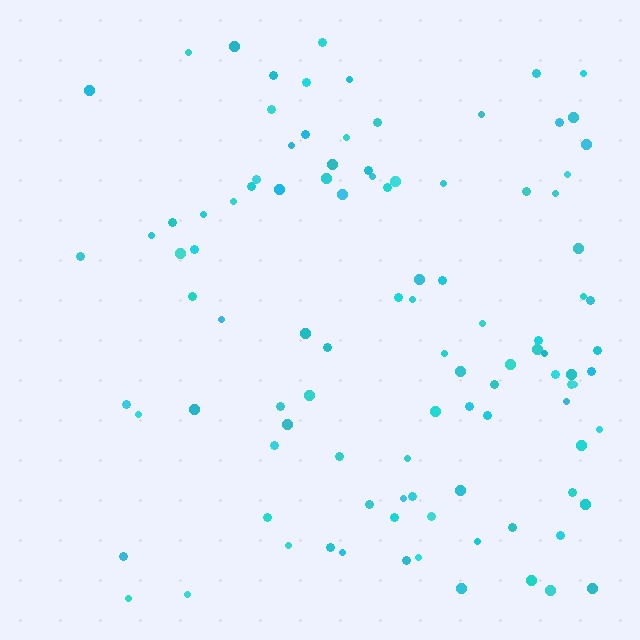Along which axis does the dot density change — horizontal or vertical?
Horizontal.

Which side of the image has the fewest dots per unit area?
The left.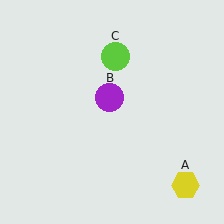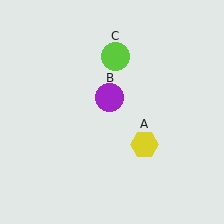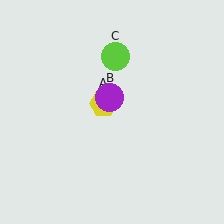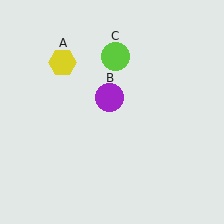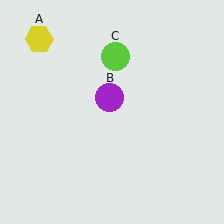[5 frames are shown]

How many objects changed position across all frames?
1 object changed position: yellow hexagon (object A).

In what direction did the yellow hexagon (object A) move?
The yellow hexagon (object A) moved up and to the left.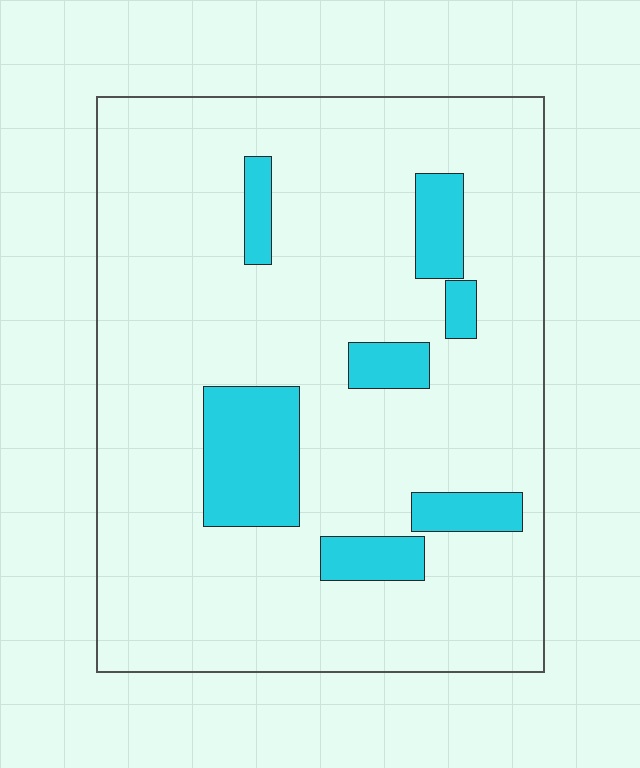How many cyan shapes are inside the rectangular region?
7.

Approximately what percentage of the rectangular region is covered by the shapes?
Approximately 15%.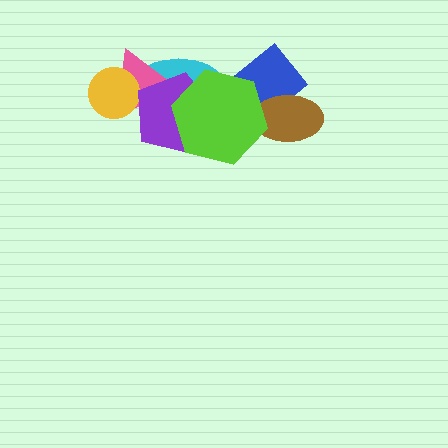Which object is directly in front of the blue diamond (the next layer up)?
The brown ellipse is directly in front of the blue diamond.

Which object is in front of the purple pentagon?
The lime hexagon is in front of the purple pentagon.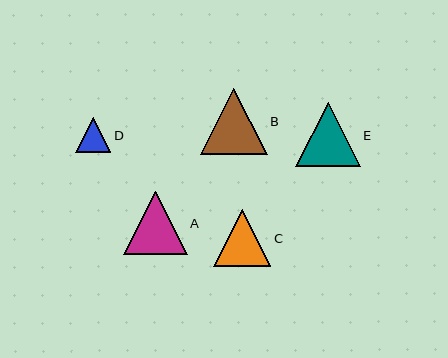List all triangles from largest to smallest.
From largest to smallest: B, E, A, C, D.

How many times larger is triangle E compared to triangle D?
Triangle E is approximately 1.8 times the size of triangle D.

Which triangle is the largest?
Triangle B is the largest with a size of approximately 66 pixels.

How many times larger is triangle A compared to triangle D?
Triangle A is approximately 1.8 times the size of triangle D.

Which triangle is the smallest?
Triangle D is the smallest with a size of approximately 35 pixels.